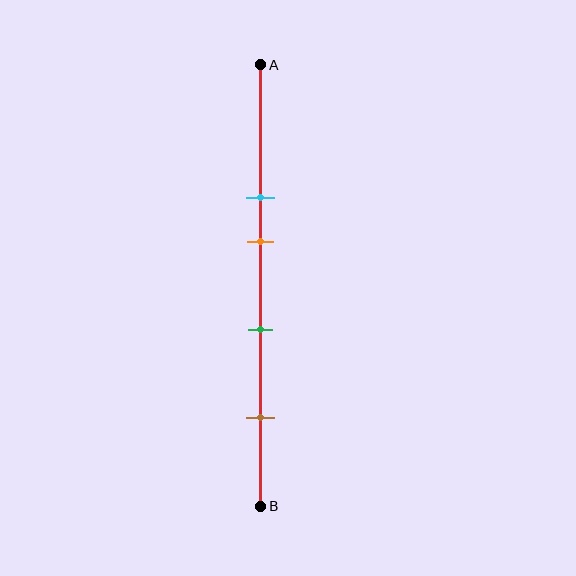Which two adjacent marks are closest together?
The cyan and orange marks are the closest adjacent pair.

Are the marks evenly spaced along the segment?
No, the marks are not evenly spaced.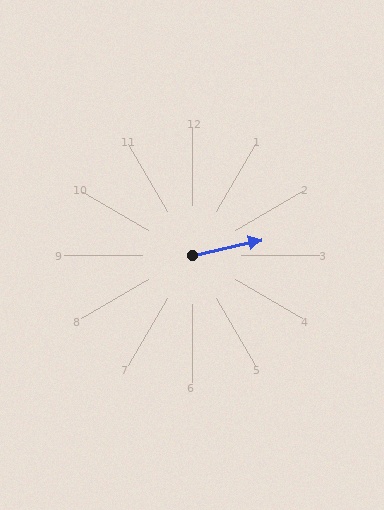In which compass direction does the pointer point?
East.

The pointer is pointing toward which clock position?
Roughly 3 o'clock.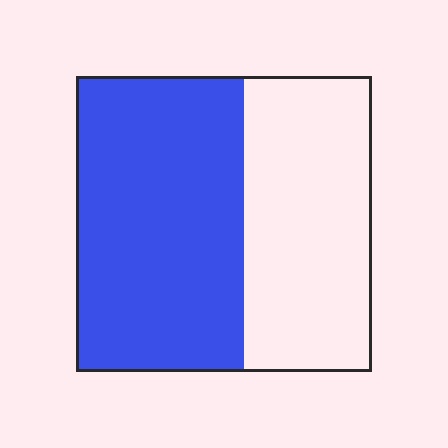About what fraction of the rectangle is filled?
About three fifths (3/5).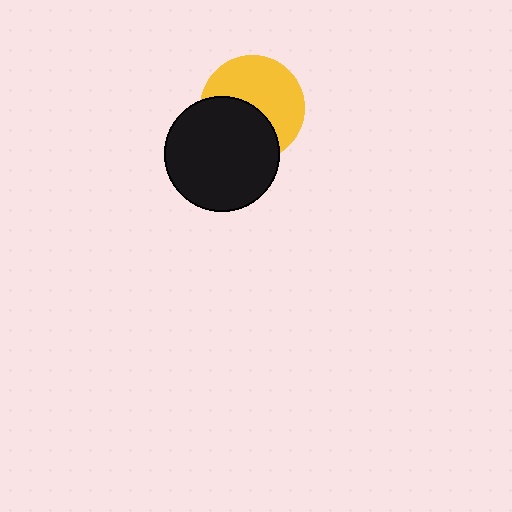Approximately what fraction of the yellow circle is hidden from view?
Roughly 43% of the yellow circle is hidden behind the black circle.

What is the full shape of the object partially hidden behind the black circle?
The partially hidden object is a yellow circle.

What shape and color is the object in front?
The object in front is a black circle.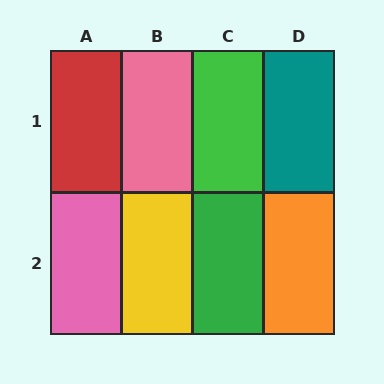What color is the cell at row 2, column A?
Pink.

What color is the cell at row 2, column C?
Green.